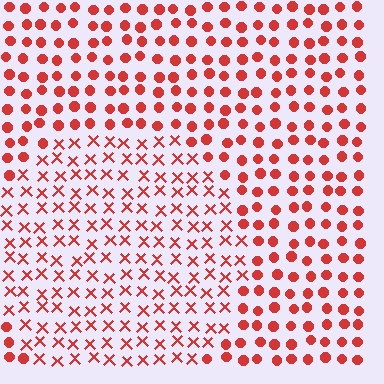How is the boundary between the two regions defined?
The boundary is defined by a change in element shape: X marks inside vs. circles outside. All elements share the same color and spacing.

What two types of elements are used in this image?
The image uses X marks inside the circle region and circles outside it.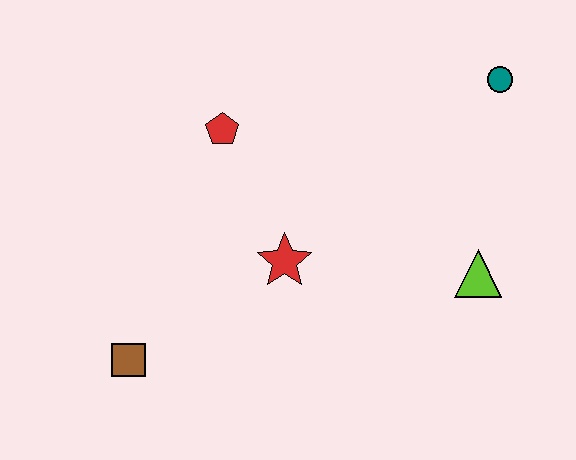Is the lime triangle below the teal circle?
Yes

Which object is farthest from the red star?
The teal circle is farthest from the red star.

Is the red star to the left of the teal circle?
Yes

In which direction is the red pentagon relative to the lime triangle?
The red pentagon is to the left of the lime triangle.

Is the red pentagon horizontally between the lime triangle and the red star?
No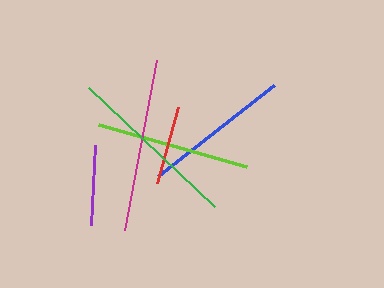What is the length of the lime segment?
The lime segment is approximately 154 pixels long.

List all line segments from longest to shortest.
From longest to shortest: green, magenta, lime, blue, purple, red.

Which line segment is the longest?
The green line is the longest at approximately 174 pixels.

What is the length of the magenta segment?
The magenta segment is approximately 173 pixels long.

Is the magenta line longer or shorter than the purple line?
The magenta line is longer than the purple line.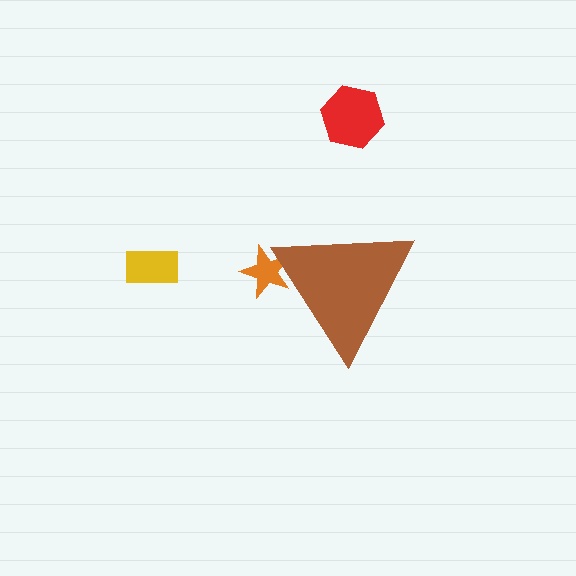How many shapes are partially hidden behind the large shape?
1 shape is partially hidden.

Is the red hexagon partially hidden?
No, the red hexagon is fully visible.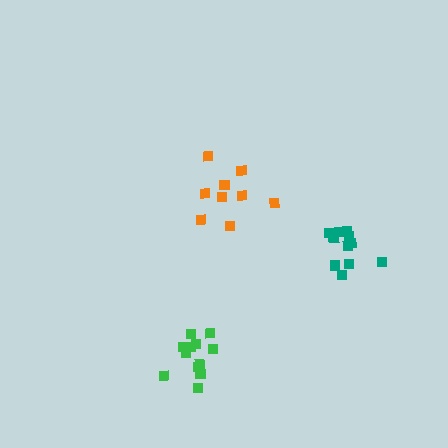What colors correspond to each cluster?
The clusters are colored: orange, green, teal.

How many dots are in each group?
Group 1: 9 dots, Group 2: 12 dots, Group 3: 11 dots (32 total).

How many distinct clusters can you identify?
There are 3 distinct clusters.